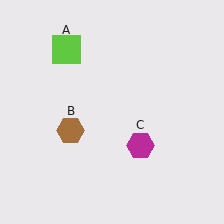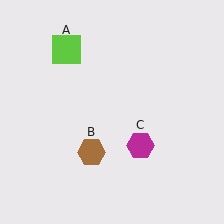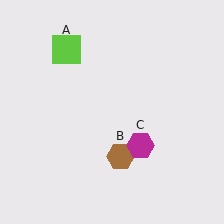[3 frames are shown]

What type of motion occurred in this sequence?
The brown hexagon (object B) rotated counterclockwise around the center of the scene.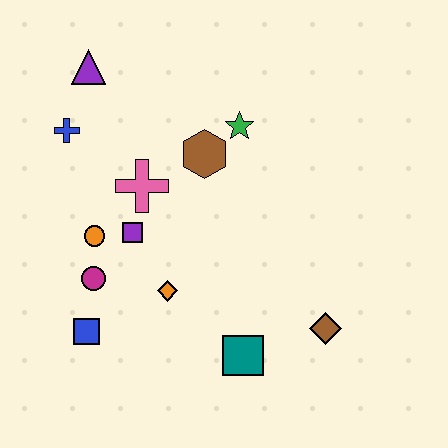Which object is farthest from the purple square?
The brown diamond is farthest from the purple square.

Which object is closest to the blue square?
The magenta circle is closest to the blue square.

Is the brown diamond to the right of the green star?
Yes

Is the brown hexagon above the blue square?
Yes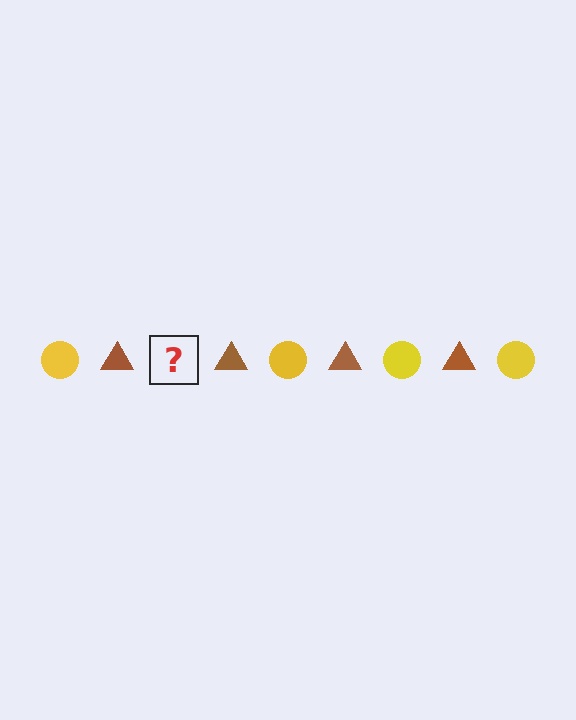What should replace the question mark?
The question mark should be replaced with a yellow circle.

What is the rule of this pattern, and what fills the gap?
The rule is that the pattern alternates between yellow circle and brown triangle. The gap should be filled with a yellow circle.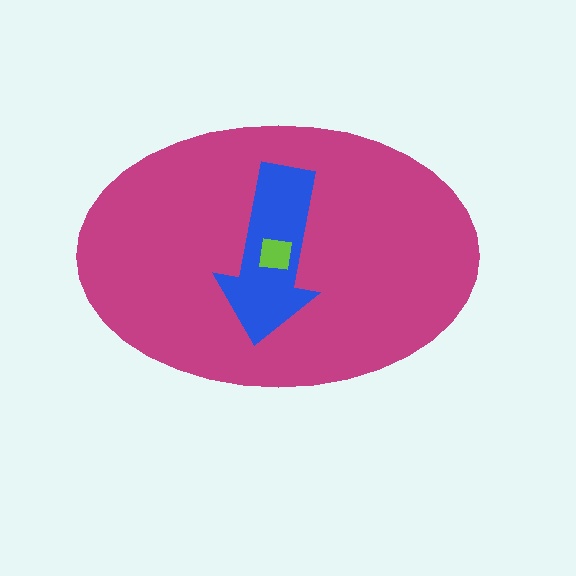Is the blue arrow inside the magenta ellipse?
Yes.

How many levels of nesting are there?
3.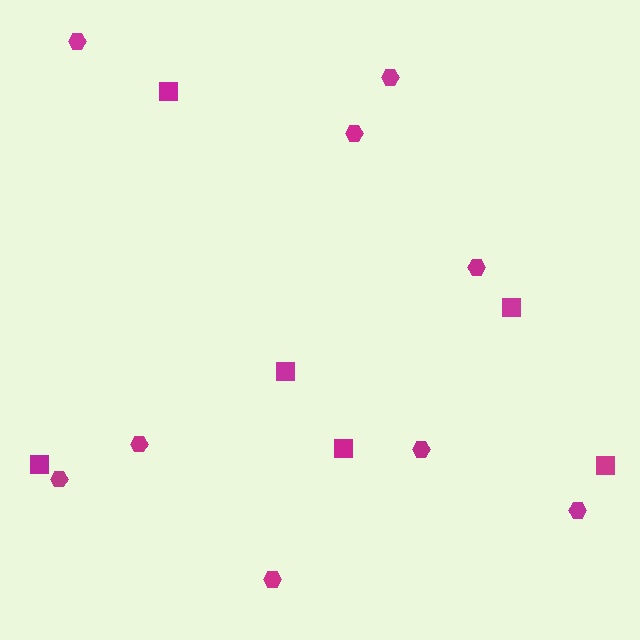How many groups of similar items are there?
There are 2 groups: one group of hexagons (9) and one group of squares (6).